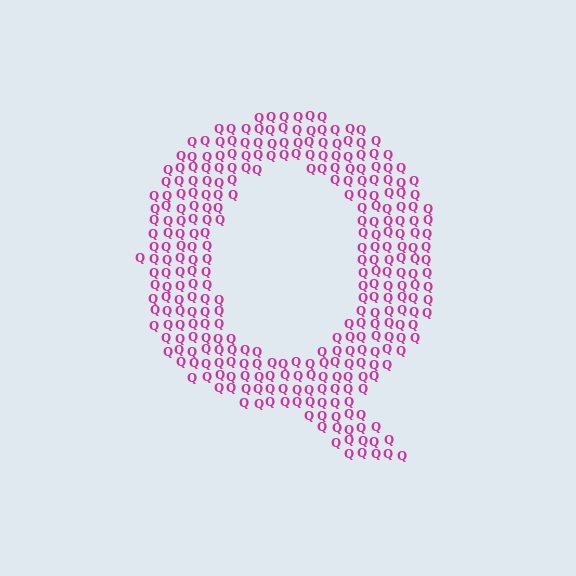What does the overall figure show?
The overall figure shows the letter Q.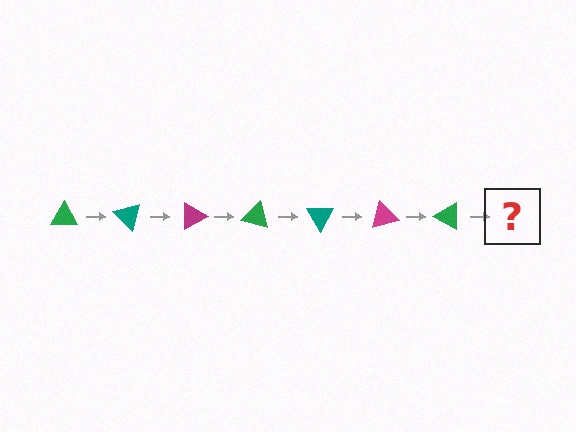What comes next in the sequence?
The next element should be a teal triangle, rotated 315 degrees from the start.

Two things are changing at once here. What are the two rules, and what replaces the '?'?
The two rules are that it rotates 45 degrees each step and the color cycles through green, teal, and magenta. The '?' should be a teal triangle, rotated 315 degrees from the start.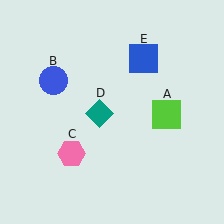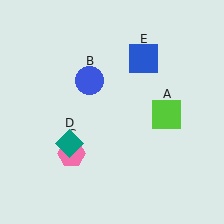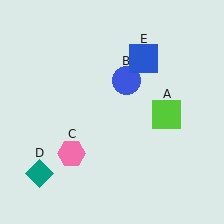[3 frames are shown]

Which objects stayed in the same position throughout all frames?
Lime square (object A) and pink hexagon (object C) and blue square (object E) remained stationary.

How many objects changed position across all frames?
2 objects changed position: blue circle (object B), teal diamond (object D).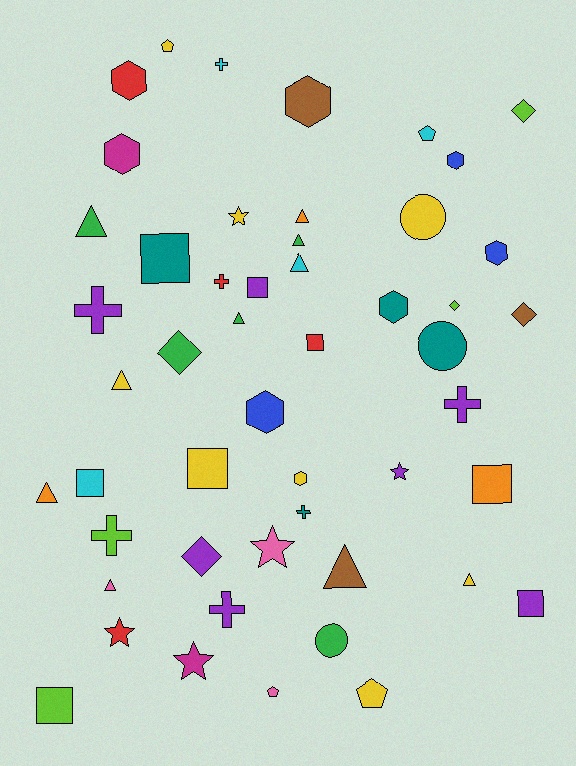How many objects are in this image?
There are 50 objects.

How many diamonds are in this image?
There are 5 diamonds.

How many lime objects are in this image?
There are 4 lime objects.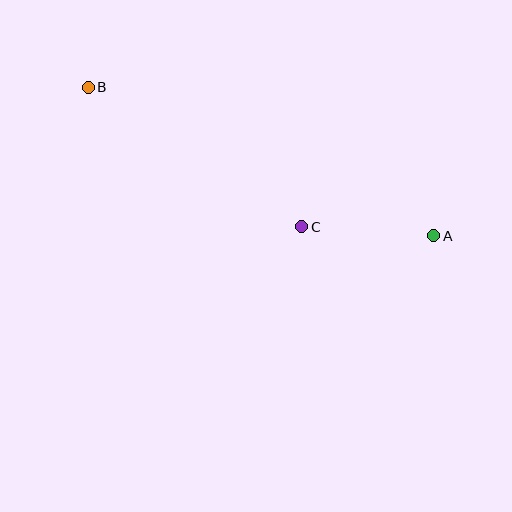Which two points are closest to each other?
Points A and C are closest to each other.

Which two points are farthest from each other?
Points A and B are farthest from each other.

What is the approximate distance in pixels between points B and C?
The distance between B and C is approximately 255 pixels.